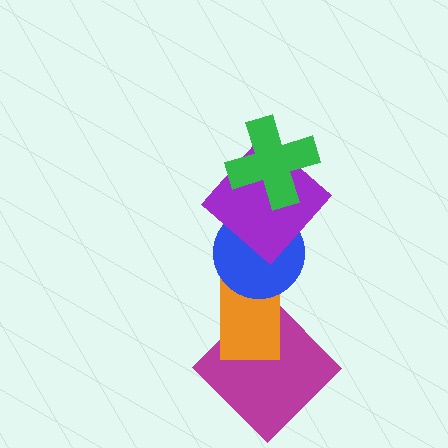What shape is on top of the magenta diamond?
The orange rectangle is on top of the magenta diamond.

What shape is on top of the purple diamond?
The green cross is on top of the purple diamond.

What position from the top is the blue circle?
The blue circle is 3rd from the top.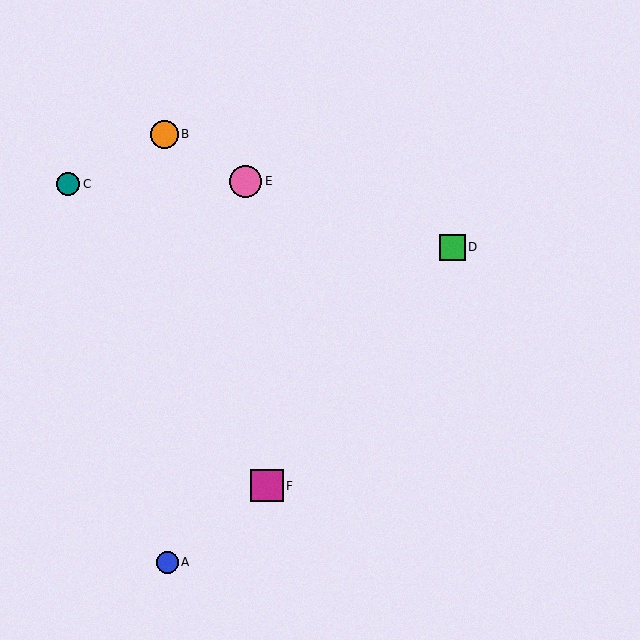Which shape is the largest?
The magenta square (labeled F) is the largest.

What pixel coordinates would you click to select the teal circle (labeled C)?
Click at (68, 184) to select the teal circle C.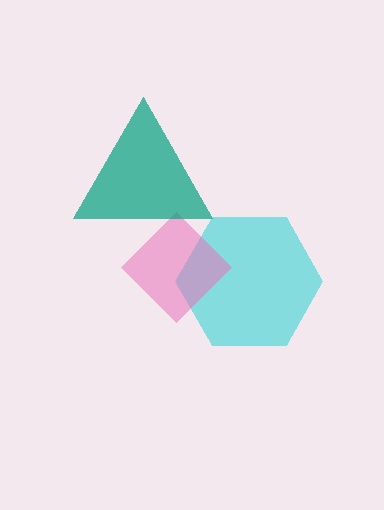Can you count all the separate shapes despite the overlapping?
Yes, there are 3 separate shapes.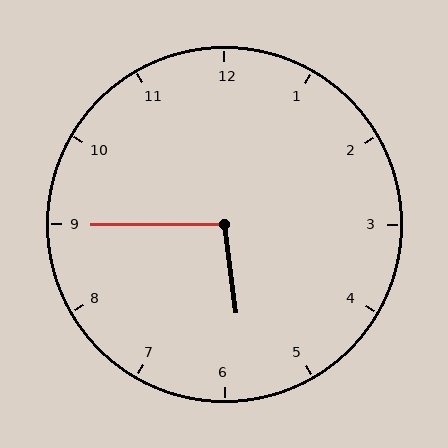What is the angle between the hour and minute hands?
Approximately 98 degrees.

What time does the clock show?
5:45.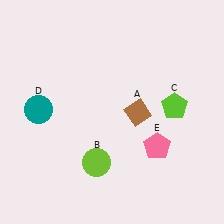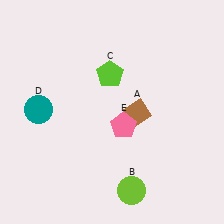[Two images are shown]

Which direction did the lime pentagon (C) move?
The lime pentagon (C) moved left.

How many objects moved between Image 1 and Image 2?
3 objects moved between the two images.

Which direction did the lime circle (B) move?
The lime circle (B) moved right.